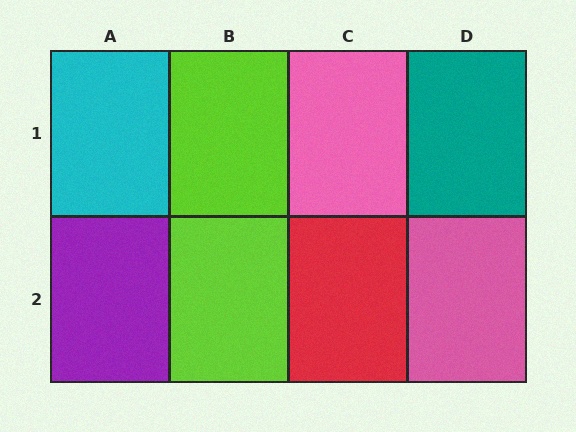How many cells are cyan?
1 cell is cyan.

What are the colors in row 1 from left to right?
Cyan, lime, pink, teal.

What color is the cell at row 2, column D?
Pink.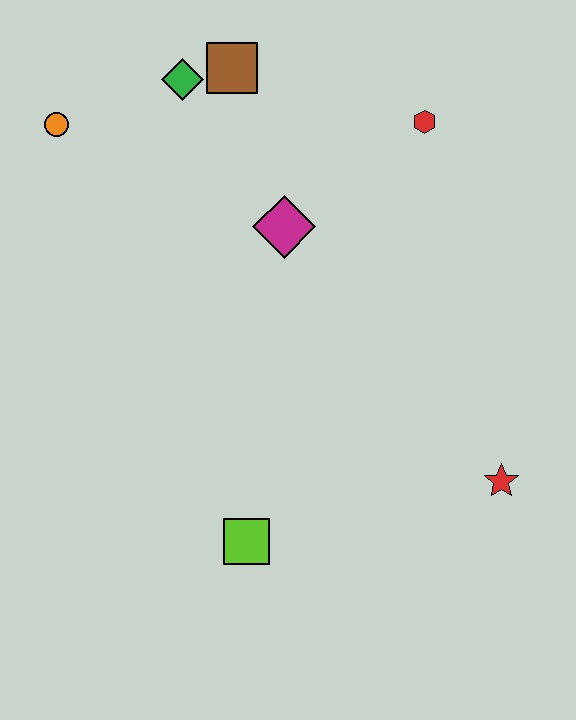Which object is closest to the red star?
The lime square is closest to the red star.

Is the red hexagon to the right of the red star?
No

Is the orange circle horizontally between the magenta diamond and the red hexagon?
No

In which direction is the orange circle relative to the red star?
The orange circle is to the left of the red star.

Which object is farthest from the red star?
The orange circle is farthest from the red star.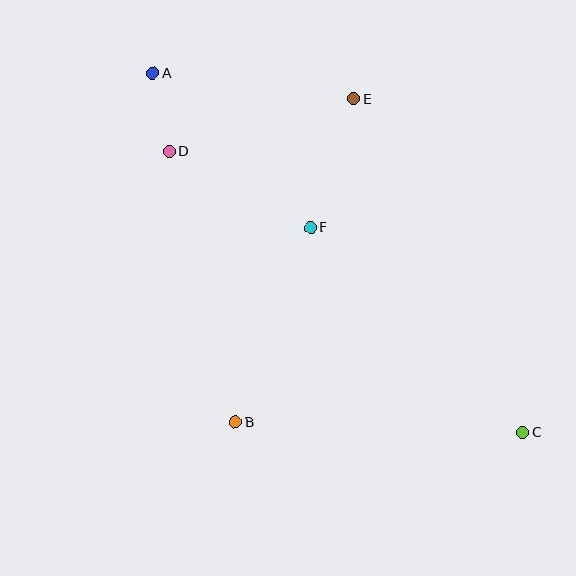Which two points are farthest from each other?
Points A and C are farthest from each other.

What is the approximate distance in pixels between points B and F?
The distance between B and F is approximately 209 pixels.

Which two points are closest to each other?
Points A and D are closest to each other.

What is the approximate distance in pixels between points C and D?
The distance between C and D is approximately 452 pixels.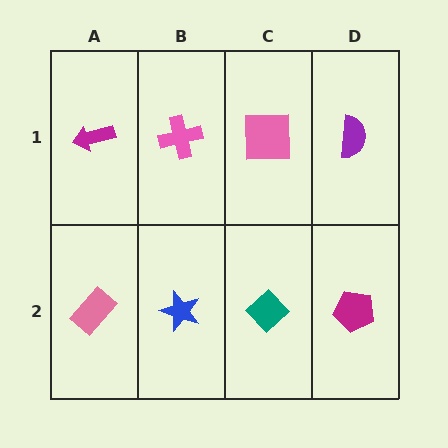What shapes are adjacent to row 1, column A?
A pink rectangle (row 2, column A), a pink cross (row 1, column B).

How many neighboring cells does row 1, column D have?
2.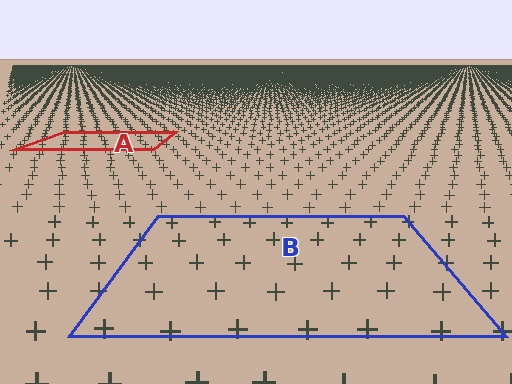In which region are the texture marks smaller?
The texture marks are smaller in region A, because it is farther away.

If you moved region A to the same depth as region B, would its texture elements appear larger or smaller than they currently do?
They would appear larger. At a closer depth, the same texture elements are projected at a bigger on-screen size.